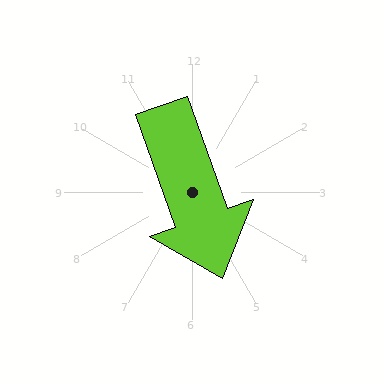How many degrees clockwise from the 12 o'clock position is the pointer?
Approximately 160 degrees.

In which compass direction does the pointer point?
South.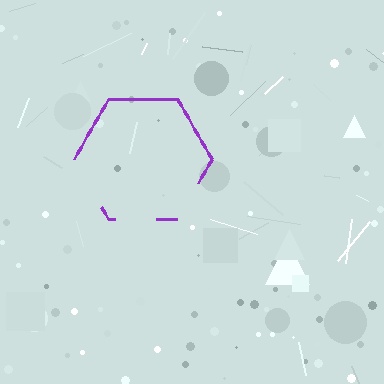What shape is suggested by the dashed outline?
The dashed outline suggests a hexagon.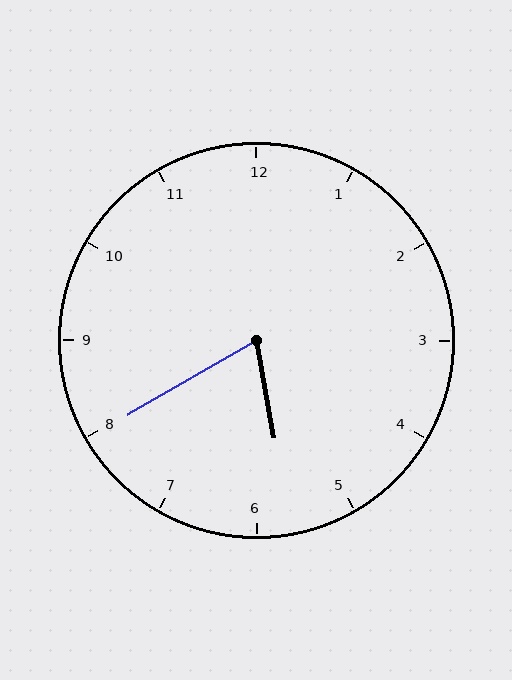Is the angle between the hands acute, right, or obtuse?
It is acute.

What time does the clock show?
5:40.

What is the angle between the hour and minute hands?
Approximately 70 degrees.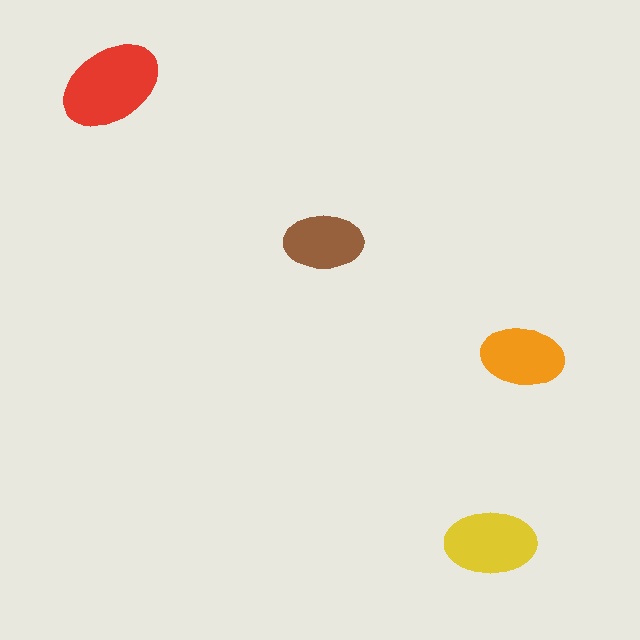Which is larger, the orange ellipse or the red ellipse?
The red one.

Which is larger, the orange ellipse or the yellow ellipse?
The yellow one.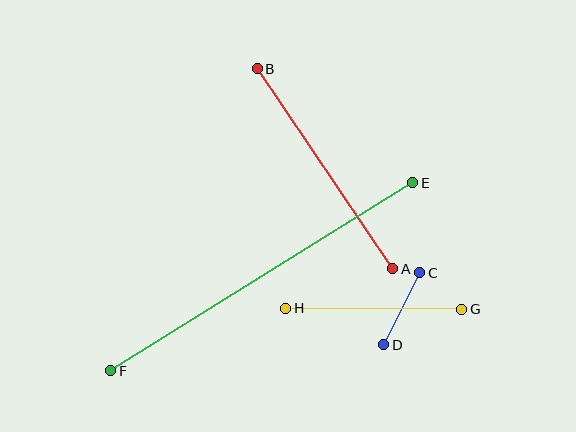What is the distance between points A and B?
The distance is approximately 241 pixels.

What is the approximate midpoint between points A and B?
The midpoint is at approximately (325, 169) pixels.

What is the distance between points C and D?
The distance is approximately 81 pixels.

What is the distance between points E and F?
The distance is approximately 356 pixels.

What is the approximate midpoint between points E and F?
The midpoint is at approximately (262, 277) pixels.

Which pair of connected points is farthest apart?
Points E and F are farthest apart.